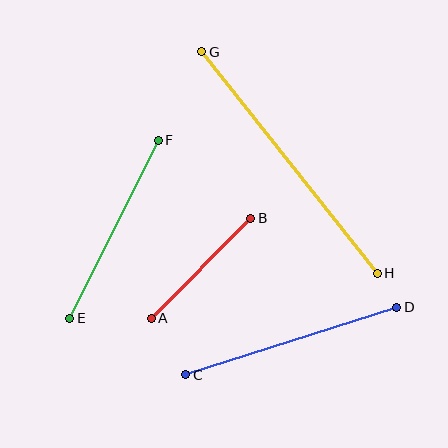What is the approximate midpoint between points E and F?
The midpoint is at approximately (114, 229) pixels.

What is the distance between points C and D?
The distance is approximately 222 pixels.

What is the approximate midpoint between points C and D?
The midpoint is at approximately (291, 341) pixels.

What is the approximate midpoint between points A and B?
The midpoint is at approximately (201, 268) pixels.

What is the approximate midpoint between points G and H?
The midpoint is at approximately (290, 162) pixels.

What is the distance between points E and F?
The distance is approximately 199 pixels.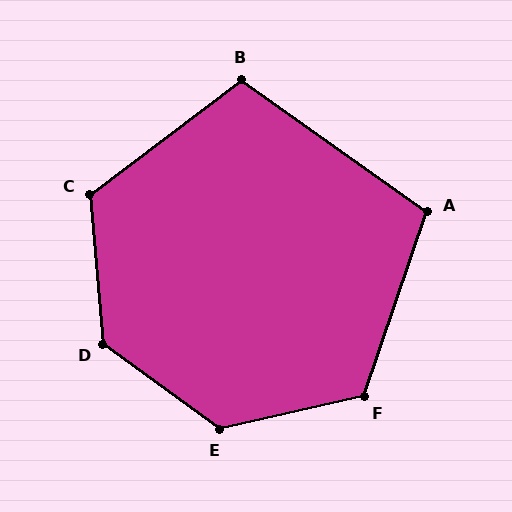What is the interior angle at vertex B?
Approximately 107 degrees (obtuse).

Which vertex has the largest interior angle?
E, at approximately 131 degrees.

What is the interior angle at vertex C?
Approximately 122 degrees (obtuse).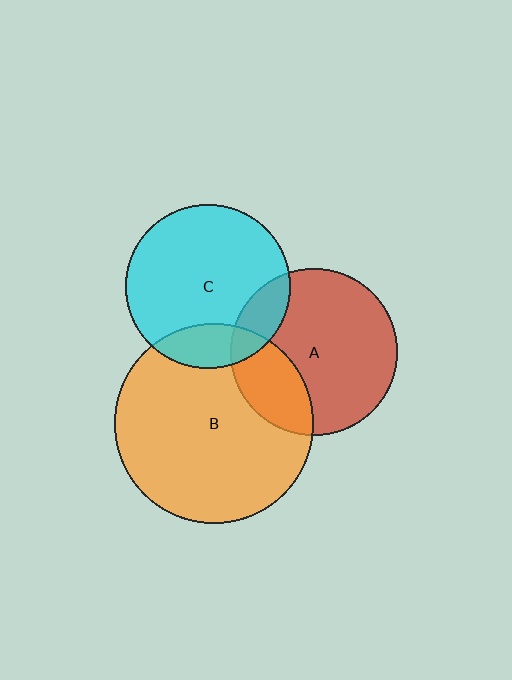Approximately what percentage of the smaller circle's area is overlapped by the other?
Approximately 15%.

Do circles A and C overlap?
Yes.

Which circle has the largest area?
Circle B (orange).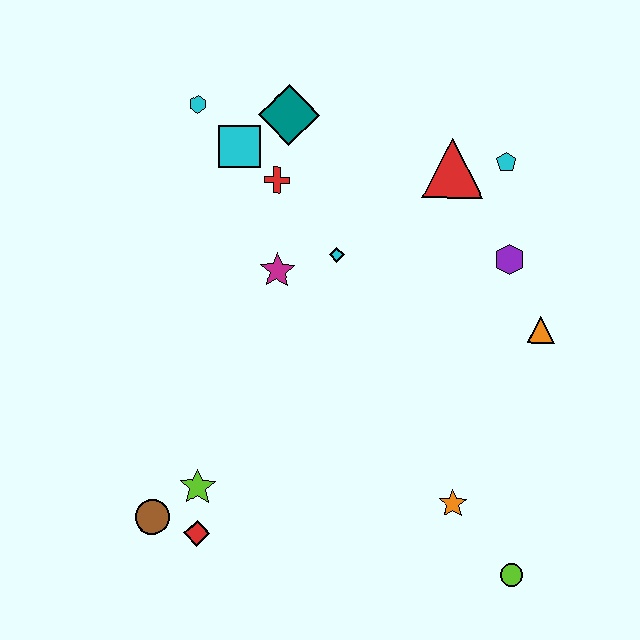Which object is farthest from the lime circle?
The cyan hexagon is farthest from the lime circle.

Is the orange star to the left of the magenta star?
No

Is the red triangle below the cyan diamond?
No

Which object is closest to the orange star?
The lime circle is closest to the orange star.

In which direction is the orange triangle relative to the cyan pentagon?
The orange triangle is below the cyan pentagon.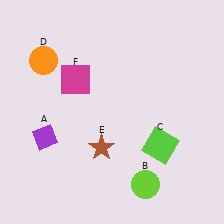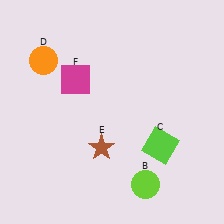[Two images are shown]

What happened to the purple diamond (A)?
The purple diamond (A) was removed in Image 2. It was in the bottom-left area of Image 1.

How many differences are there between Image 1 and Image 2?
There is 1 difference between the two images.